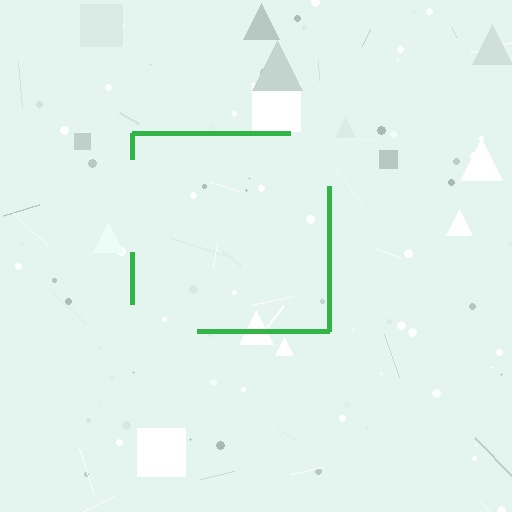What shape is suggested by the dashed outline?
The dashed outline suggests a square.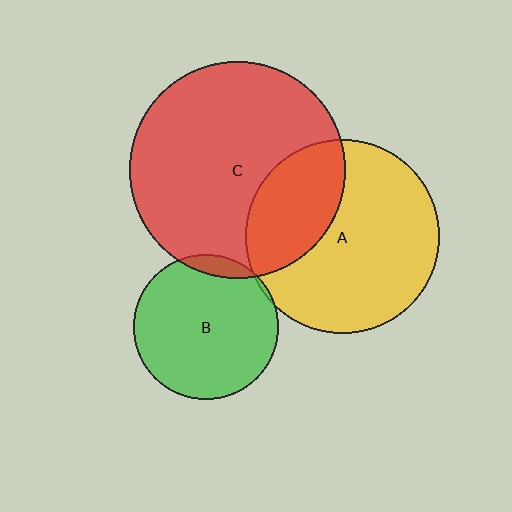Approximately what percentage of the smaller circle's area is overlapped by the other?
Approximately 30%.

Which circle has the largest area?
Circle C (red).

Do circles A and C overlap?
Yes.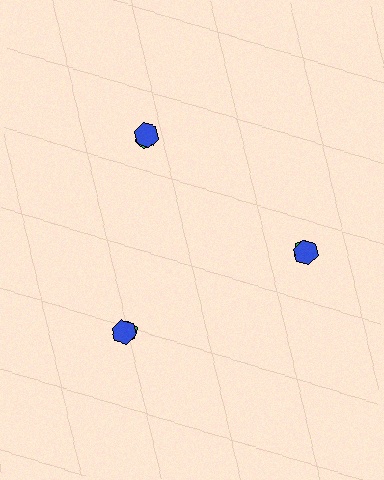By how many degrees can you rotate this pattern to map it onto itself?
The pattern maps onto itself every 120 degrees of rotation.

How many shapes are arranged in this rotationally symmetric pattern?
There are 6 shapes, arranged in 3 groups of 2.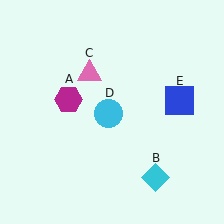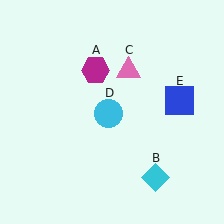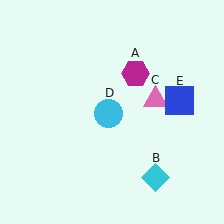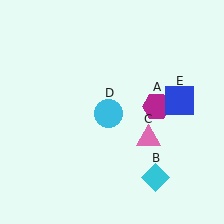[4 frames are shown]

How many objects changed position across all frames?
2 objects changed position: magenta hexagon (object A), pink triangle (object C).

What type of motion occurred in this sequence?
The magenta hexagon (object A), pink triangle (object C) rotated clockwise around the center of the scene.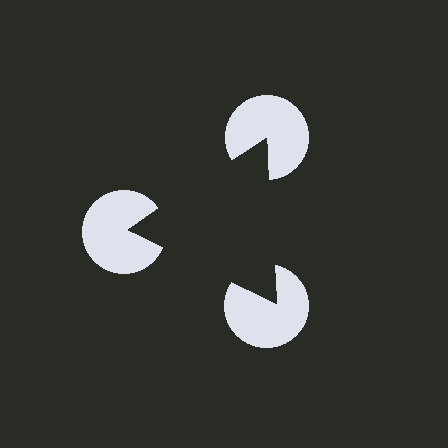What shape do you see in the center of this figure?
An illusory triangle — its edges are inferred from the aligned wedge cuts in the pac-man discs, not physically drawn.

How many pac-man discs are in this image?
There are 3 — one at each vertex of the illusory triangle.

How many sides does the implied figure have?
3 sides.